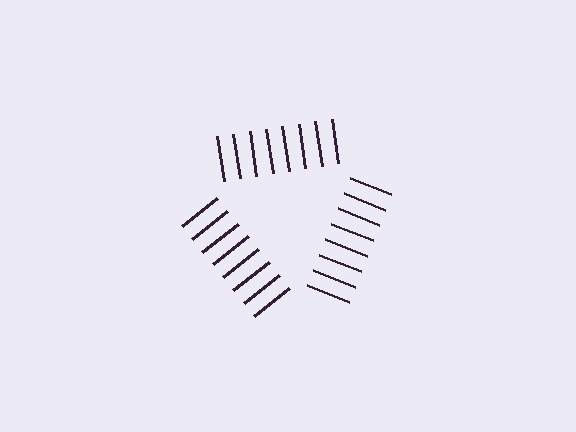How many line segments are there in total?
24 — 8 along each of the 3 edges.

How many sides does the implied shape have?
3 sides — the line-ends trace a triangle.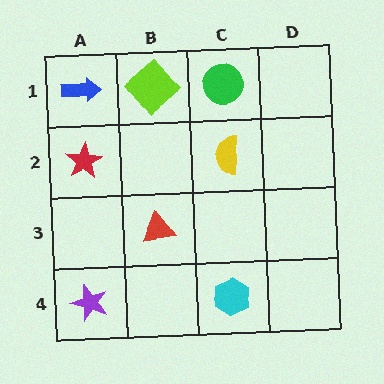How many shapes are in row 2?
2 shapes.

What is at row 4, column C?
A cyan hexagon.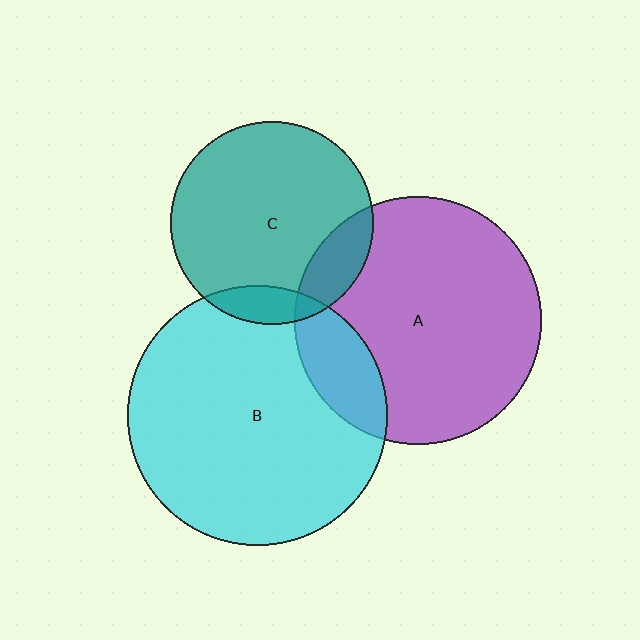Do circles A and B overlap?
Yes.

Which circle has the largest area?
Circle B (cyan).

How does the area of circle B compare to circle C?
Approximately 1.6 times.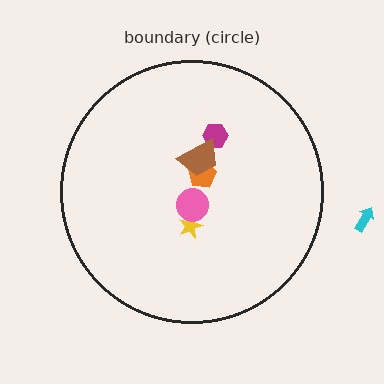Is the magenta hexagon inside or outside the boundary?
Inside.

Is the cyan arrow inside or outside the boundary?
Outside.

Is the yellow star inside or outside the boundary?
Inside.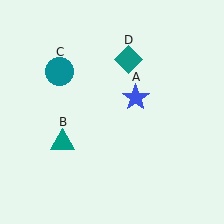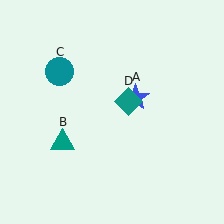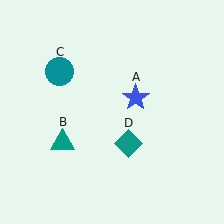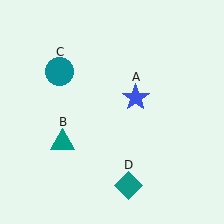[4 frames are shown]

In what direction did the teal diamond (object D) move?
The teal diamond (object D) moved down.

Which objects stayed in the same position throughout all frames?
Blue star (object A) and teal triangle (object B) and teal circle (object C) remained stationary.